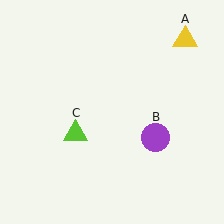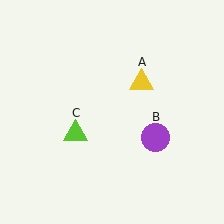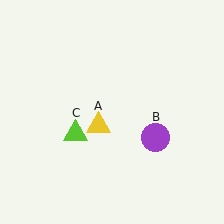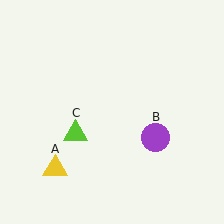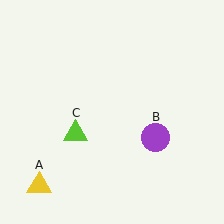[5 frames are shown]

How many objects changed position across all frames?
1 object changed position: yellow triangle (object A).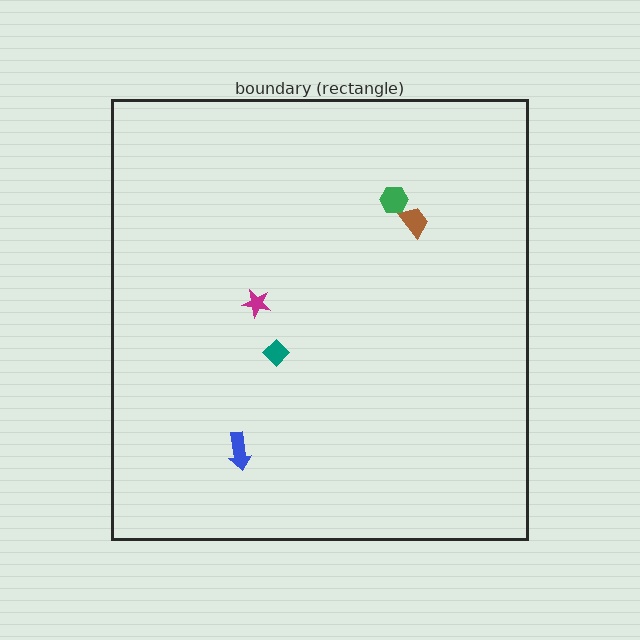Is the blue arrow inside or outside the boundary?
Inside.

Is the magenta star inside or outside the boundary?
Inside.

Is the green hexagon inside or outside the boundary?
Inside.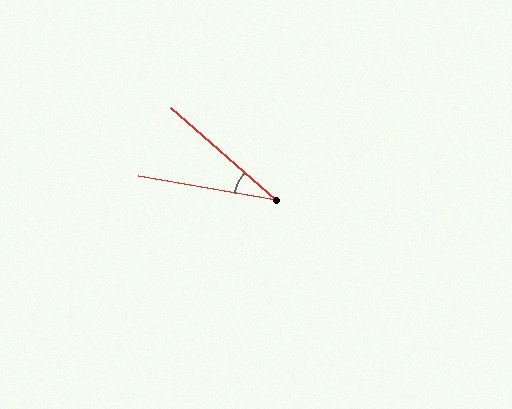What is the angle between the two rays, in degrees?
Approximately 31 degrees.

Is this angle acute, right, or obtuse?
It is acute.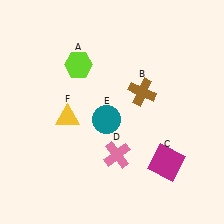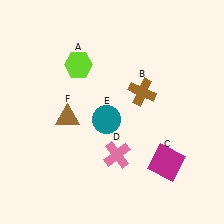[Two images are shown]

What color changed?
The triangle (F) changed from yellow in Image 1 to brown in Image 2.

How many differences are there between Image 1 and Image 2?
There is 1 difference between the two images.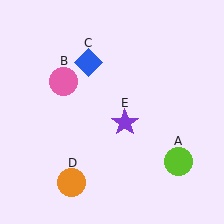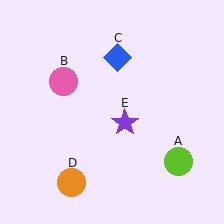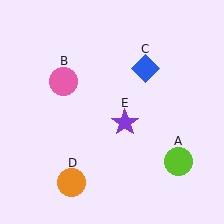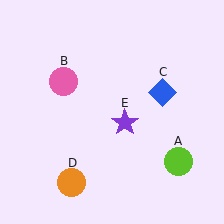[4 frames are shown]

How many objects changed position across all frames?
1 object changed position: blue diamond (object C).